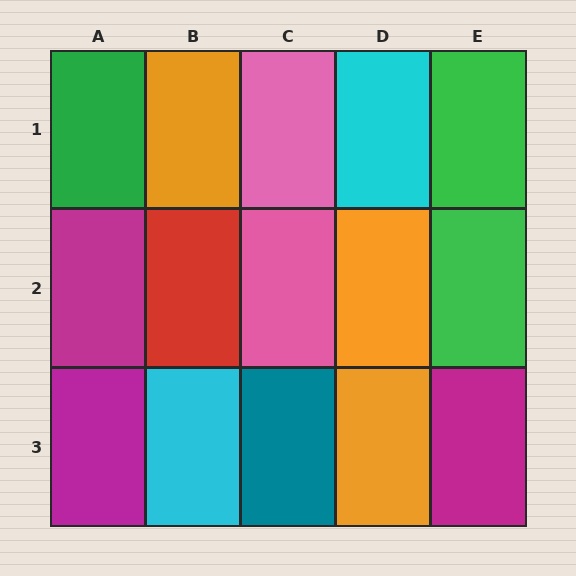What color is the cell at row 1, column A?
Green.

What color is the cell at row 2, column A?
Magenta.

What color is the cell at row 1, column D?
Cyan.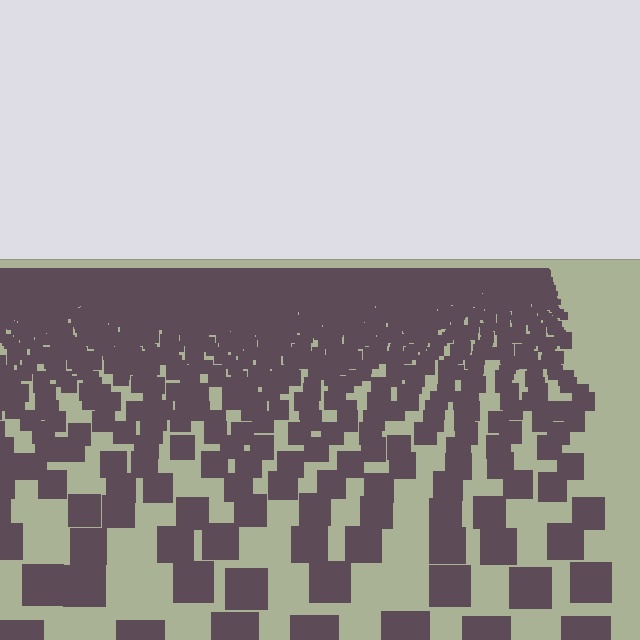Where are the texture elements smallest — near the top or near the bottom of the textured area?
Near the top.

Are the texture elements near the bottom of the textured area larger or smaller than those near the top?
Larger. Near the bottom, elements are closer to the viewer and appear at a bigger on-screen size.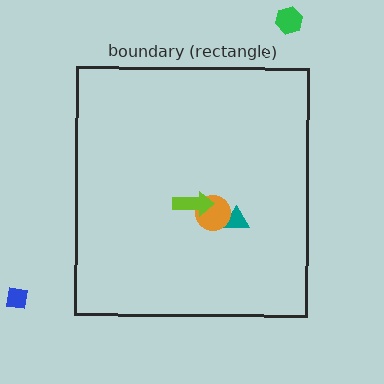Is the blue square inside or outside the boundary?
Outside.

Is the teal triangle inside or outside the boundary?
Inside.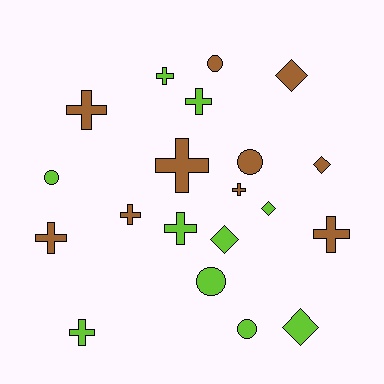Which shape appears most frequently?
Cross, with 10 objects.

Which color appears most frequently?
Lime, with 10 objects.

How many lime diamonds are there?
There are 3 lime diamonds.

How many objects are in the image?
There are 20 objects.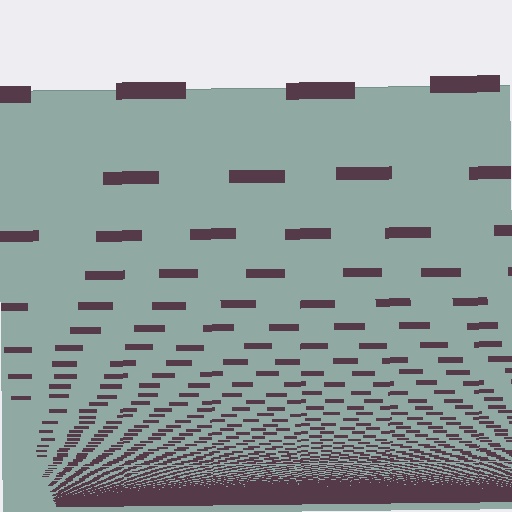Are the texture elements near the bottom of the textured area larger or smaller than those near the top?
Smaller. The gradient is inverted — elements near the bottom are smaller and denser.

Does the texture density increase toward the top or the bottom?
Density increases toward the bottom.